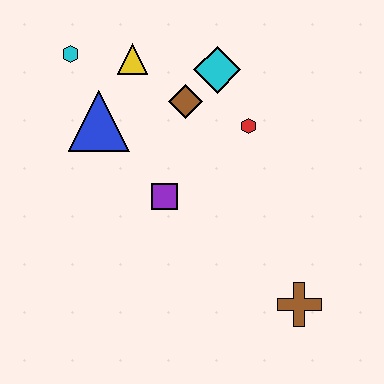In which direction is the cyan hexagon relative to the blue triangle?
The cyan hexagon is above the blue triangle.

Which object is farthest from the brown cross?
The cyan hexagon is farthest from the brown cross.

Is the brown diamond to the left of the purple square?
No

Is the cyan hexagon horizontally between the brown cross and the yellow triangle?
No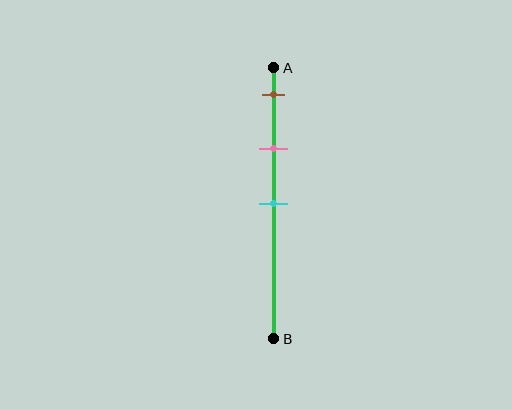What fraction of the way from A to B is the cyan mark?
The cyan mark is approximately 50% (0.5) of the way from A to B.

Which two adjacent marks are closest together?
The brown and pink marks are the closest adjacent pair.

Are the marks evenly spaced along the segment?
Yes, the marks are approximately evenly spaced.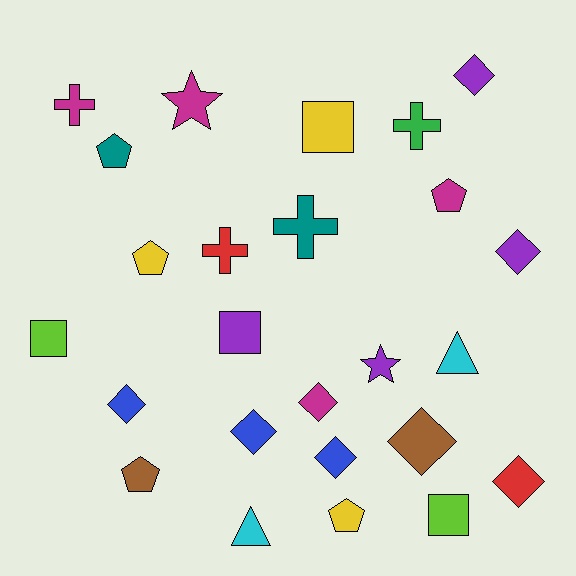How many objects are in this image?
There are 25 objects.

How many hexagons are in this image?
There are no hexagons.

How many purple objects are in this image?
There are 4 purple objects.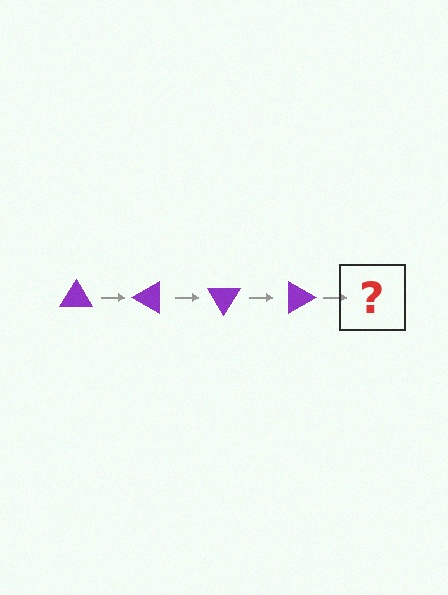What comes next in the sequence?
The next element should be a purple triangle rotated 120 degrees.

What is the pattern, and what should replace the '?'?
The pattern is that the triangle rotates 30 degrees each step. The '?' should be a purple triangle rotated 120 degrees.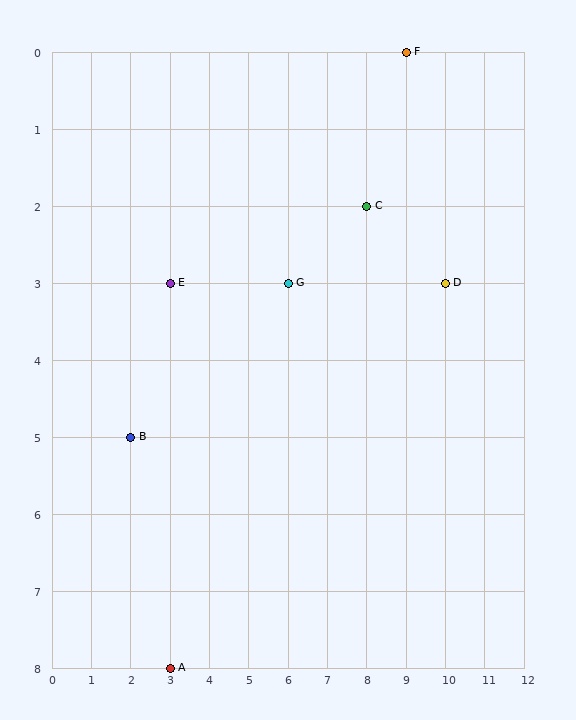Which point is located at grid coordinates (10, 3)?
Point D is at (10, 3).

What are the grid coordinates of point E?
Point E is at grid coordinates (3, 3).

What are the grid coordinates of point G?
Point G is at grid coordinates (6, 3).